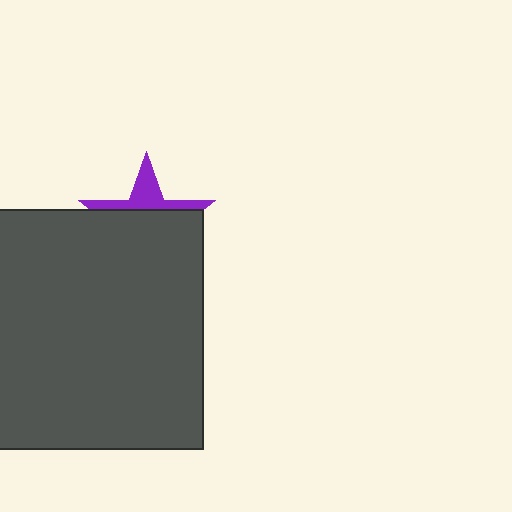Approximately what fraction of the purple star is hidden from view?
Roughly 66% of the purple star is hidden behind the dark gray rectangle.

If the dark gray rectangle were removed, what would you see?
You would see the complete purple star.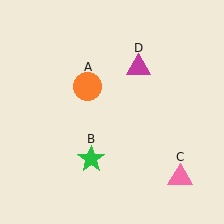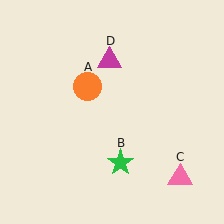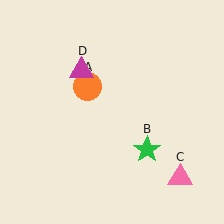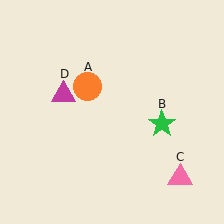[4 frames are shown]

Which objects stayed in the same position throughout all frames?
Orange circle (object A) and pink triangle (object C) remained stationary.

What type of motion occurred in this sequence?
The green star (object B), magenta triangle (object D) rotated counterclockwise around the center of the scene.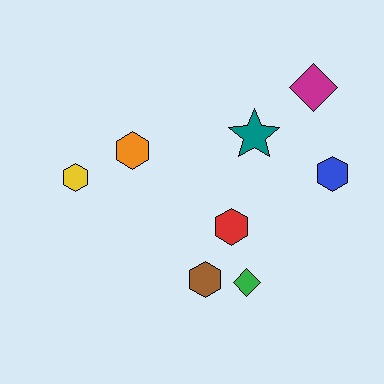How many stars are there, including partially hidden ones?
There is 1 star.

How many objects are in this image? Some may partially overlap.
There are 8 objects.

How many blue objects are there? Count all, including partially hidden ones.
There is 1 blue object.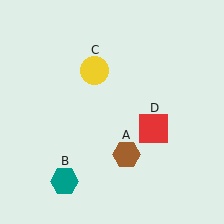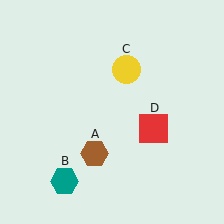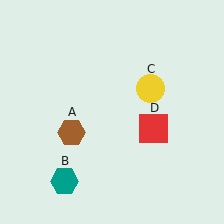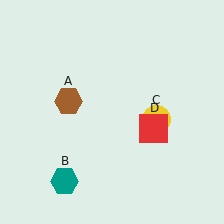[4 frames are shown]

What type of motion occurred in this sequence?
The brown hexagon (object A), yellow circle (object C) rotated clockwise around the center of the scene.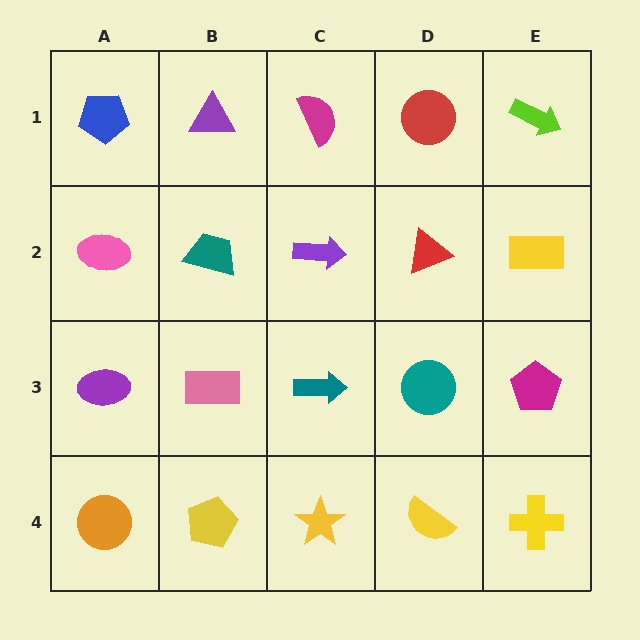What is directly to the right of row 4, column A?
A yellow pentagon.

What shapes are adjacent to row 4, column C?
A teal arrow (row 3, column C), a yellow pentagon (row 4, column B), a yellow semicircle (row 4, column D).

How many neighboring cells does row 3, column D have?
4.